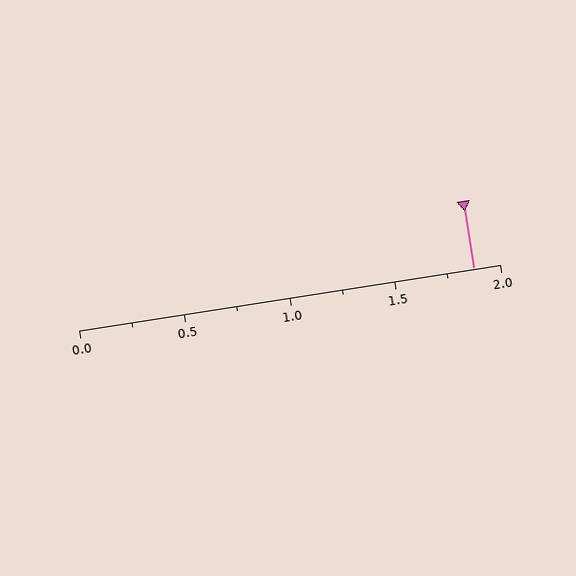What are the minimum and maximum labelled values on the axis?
The axis runs from 0.0 to 2.0.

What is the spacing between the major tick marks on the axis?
The major ticks are spaced 0.5 apart.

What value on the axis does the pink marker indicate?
The marker indicates approximately 1.88.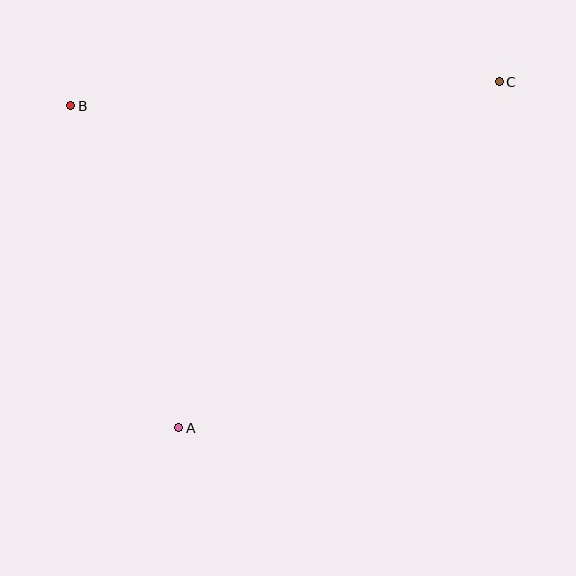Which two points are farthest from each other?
Points A and C are farthest from each other.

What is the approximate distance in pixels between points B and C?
The distance between B and C is approximately 429 pixels.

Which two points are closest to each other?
Points A and B are closest to each other.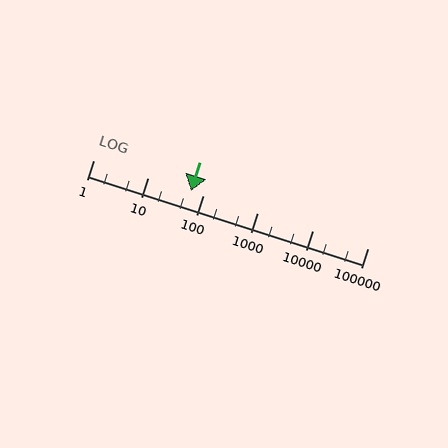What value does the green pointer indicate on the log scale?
The pointer indicates approximately 60.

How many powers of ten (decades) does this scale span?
The scale spans 5 decades, from 1 to 100000.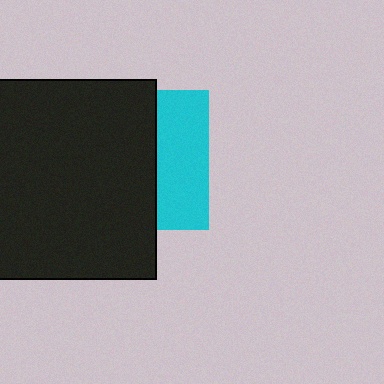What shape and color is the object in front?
The object in front is a black square.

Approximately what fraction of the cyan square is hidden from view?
Roughly 63% of the cyan square is hidden behind the black square.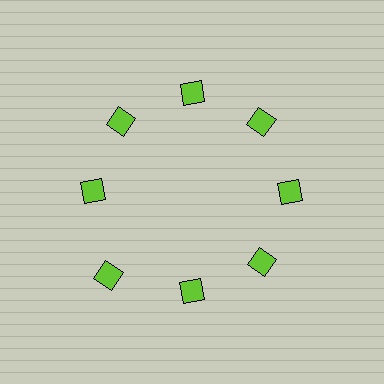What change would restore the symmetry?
The symmetry would be restored by moving it inward, back onto the ring so that all 8 squares sit at equal angles and equal distance from the center.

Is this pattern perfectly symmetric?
No. The 8 lime squares are arranged in a ring, but one element near the 8 o'clock position is pushed outward from the center, breaking the 8-fold rotational symmetry.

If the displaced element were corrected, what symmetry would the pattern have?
It would have 8-fold rotational symmetry — the pattern would map onto itself every 45 degrees.